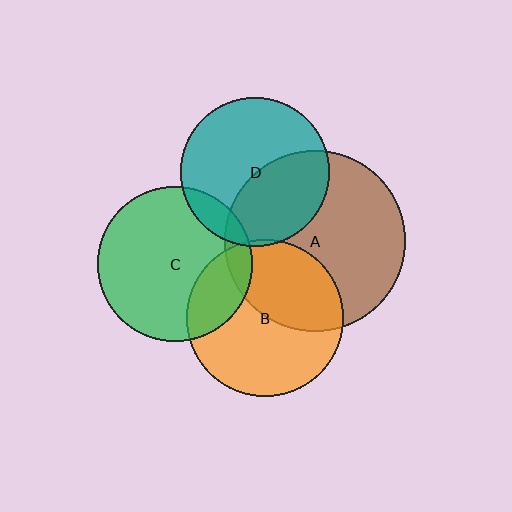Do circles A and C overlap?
Yes.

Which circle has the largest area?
Circle A (brown).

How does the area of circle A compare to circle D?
Approximately 1.5 times.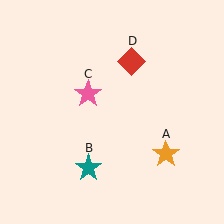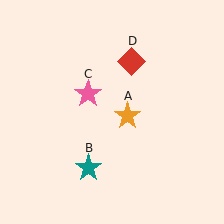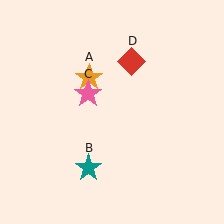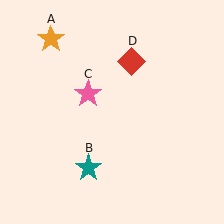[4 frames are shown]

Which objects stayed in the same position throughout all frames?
Teal star (object B) and pink star (object C) and red diamond (object D) remained stationary.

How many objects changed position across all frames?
1 object changed position: orange star (object A).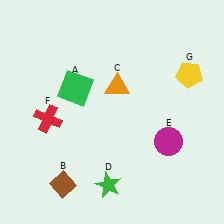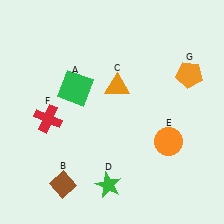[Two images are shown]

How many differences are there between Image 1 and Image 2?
There are 2 differences between the two images.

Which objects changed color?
E changed from magenta to orange. G changed from yellow to orange.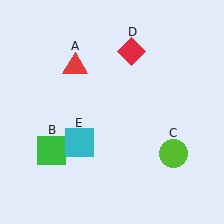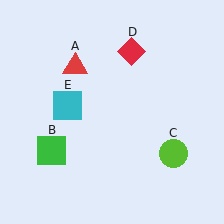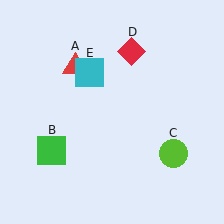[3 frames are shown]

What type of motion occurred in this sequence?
The cyan square (object E) rotated clockwise around the center of the scene.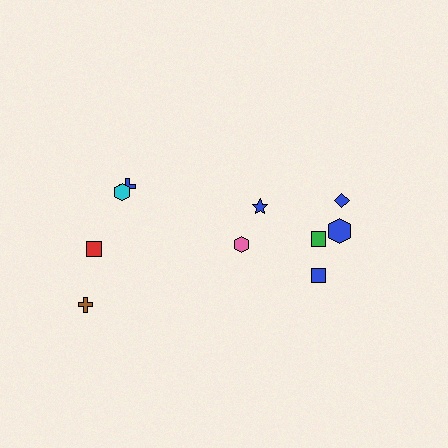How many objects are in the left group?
There are 4 objects.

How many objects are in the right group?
There are 6 objects.